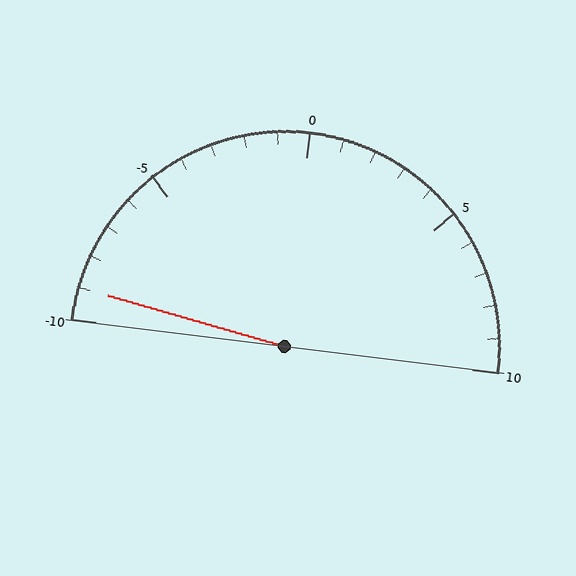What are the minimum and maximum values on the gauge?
The gauge ranges from -10 to 10.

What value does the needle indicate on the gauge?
The needle indicates approximately -9.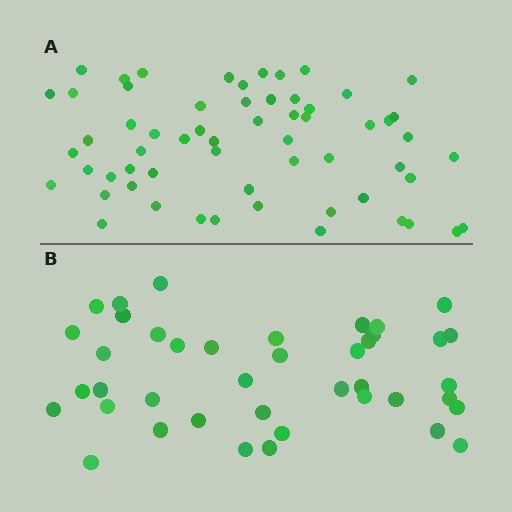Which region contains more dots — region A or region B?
Region A (the top region) has more dots.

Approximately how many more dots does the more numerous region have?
Region A has approximately 20 more dots than region B.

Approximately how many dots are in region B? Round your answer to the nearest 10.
About 40 dots. (The exact count is 41, which rounds to 40.)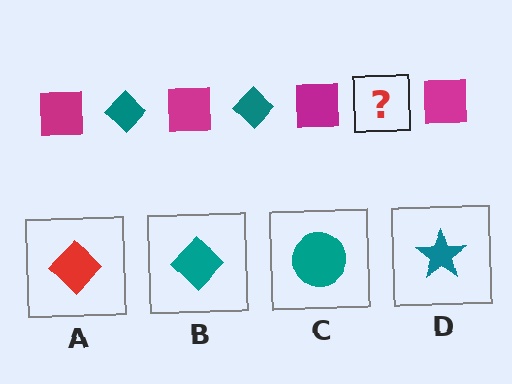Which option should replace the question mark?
Option B.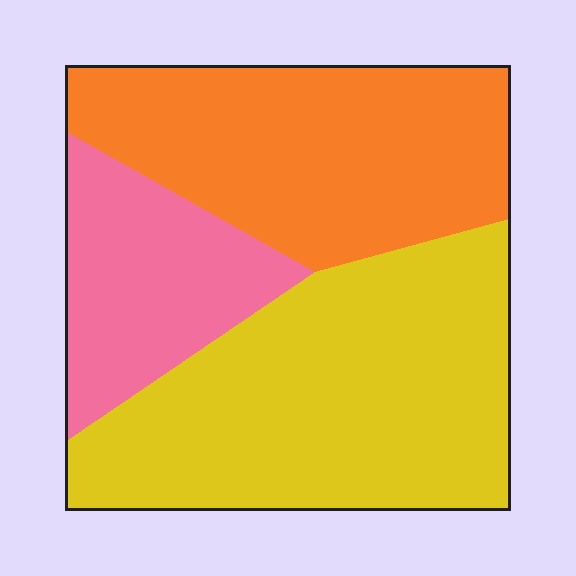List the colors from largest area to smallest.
From largest to smallest: yellow, orange, pink.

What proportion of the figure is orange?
Orange covers about 35% of the figure.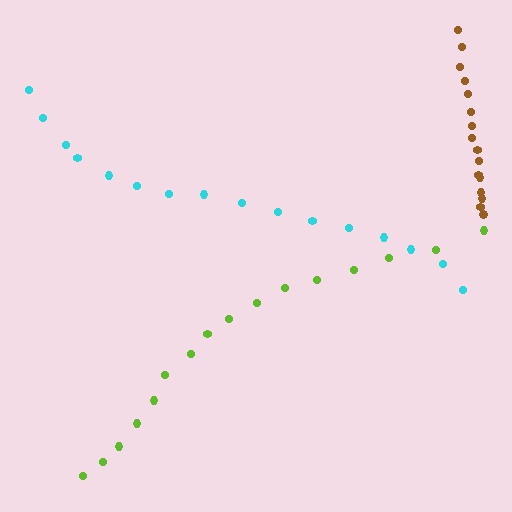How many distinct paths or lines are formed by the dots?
There are 3 distinct paths.